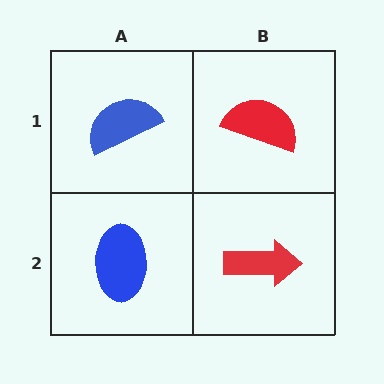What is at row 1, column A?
A blue semicircle.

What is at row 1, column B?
A red semicircle.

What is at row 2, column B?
A red arrow.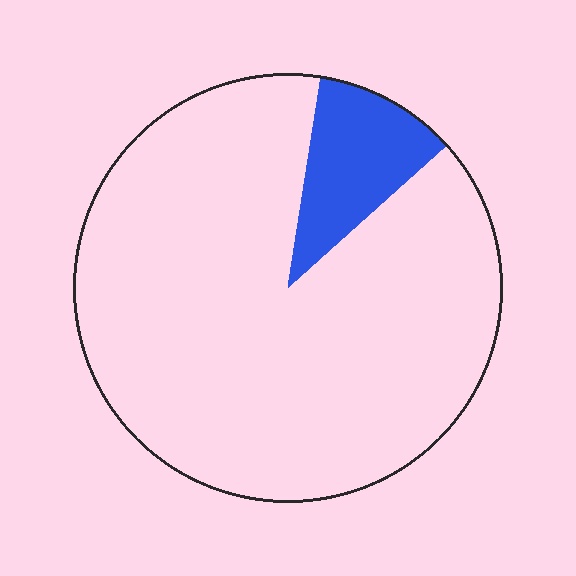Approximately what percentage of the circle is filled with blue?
Approximately 10%.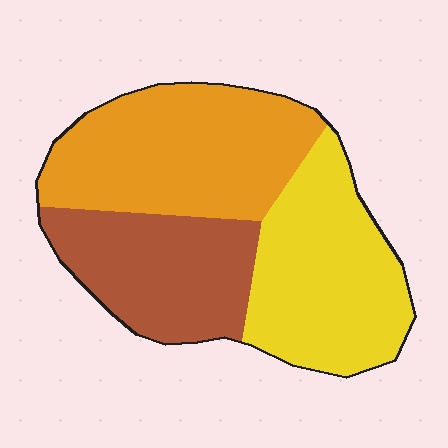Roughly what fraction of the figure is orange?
Orange covers about 40% of the figure.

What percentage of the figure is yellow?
Yellow covers 34% of the figure.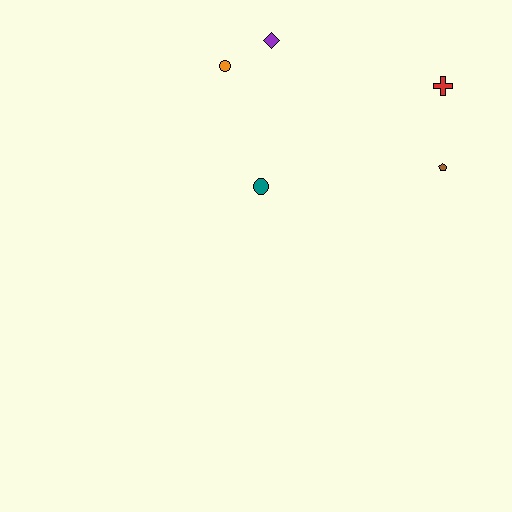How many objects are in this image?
There are 5 objects.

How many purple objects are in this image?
There is 1 purple object.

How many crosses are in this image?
There is 1 cross.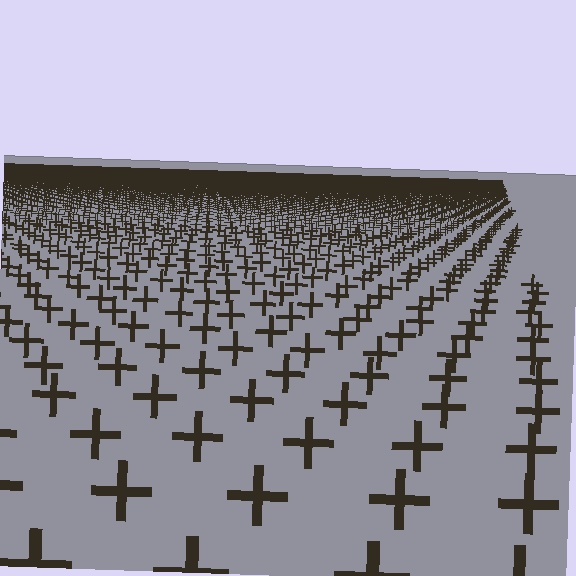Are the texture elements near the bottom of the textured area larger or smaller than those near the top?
Larger. Near the bottom, elements are closer to the viewer and appear at a bigger on-screen size.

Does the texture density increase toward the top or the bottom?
Density increases toward the top.